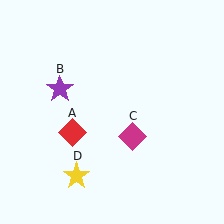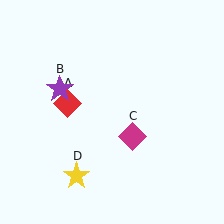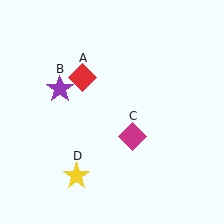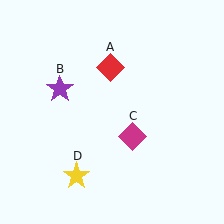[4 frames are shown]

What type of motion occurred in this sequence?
The red diamond (object A) rotated clockwise around the center of the scene.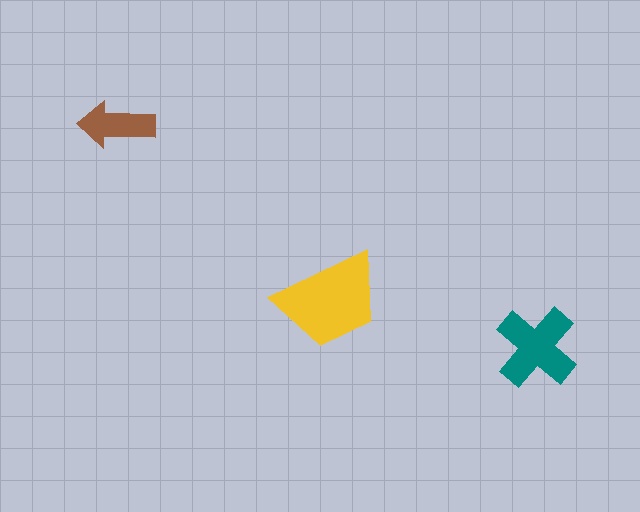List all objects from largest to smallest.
The yellow trapezoid, the teal cross, the brown arrow.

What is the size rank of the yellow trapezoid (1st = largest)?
1st.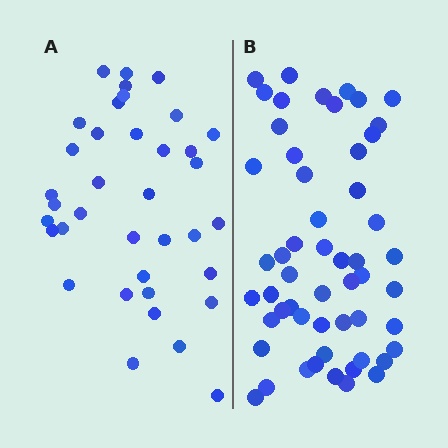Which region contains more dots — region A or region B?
Region B (the right region) has more dots.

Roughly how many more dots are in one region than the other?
Region B has approximately 15 more dots than region A.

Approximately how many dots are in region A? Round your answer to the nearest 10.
About 40 dots. (The exact count is 37, which rounds to 40.)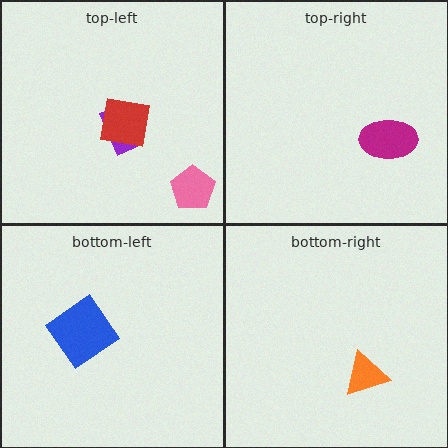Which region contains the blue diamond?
The bottom-left region.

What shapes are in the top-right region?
The magenta ellipse.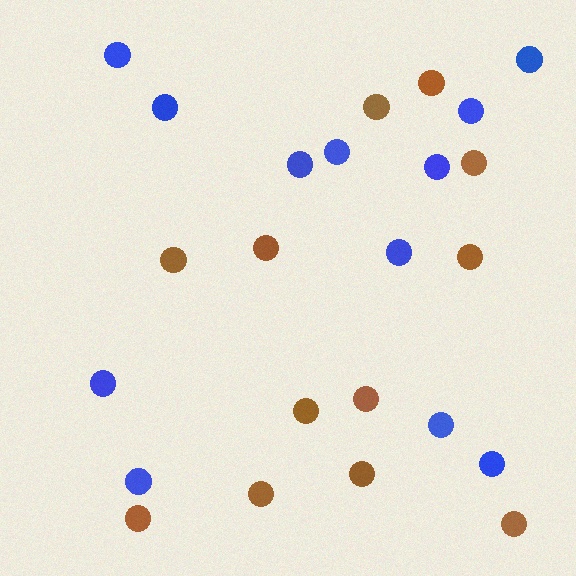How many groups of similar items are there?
There are 2 groups: one group of brown circles (12) and one group of blue circles (12).